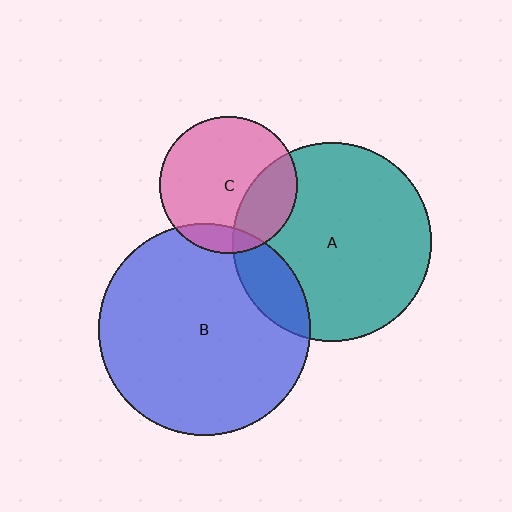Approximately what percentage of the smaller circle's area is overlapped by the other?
Approximately 10%.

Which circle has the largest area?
Circle B (blue).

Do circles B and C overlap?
Yes.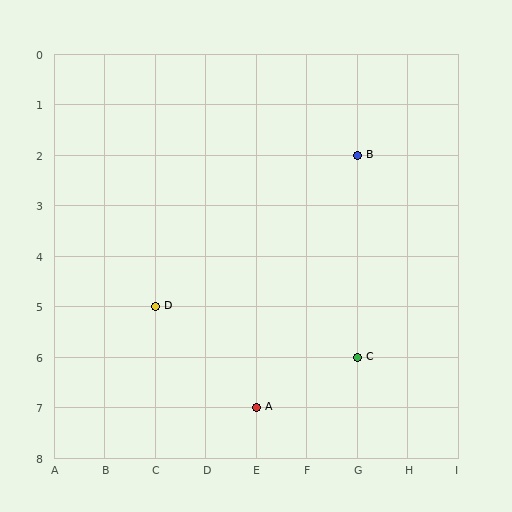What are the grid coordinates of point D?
Point D is at grid coordinates (C, 5).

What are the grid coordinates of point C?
Point C is at grid coordinates (G, 6).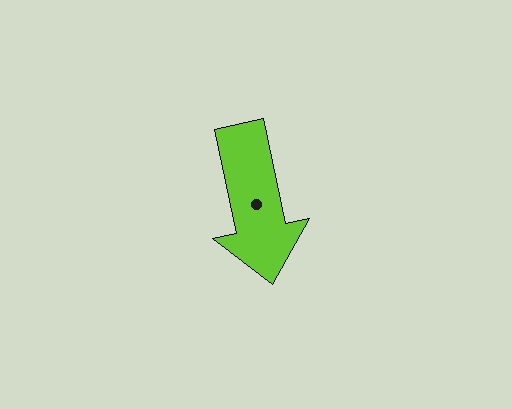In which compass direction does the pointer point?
South.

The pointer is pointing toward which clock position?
Roughly 6 o'clock.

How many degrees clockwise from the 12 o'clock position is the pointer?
Approximately 168 degrees.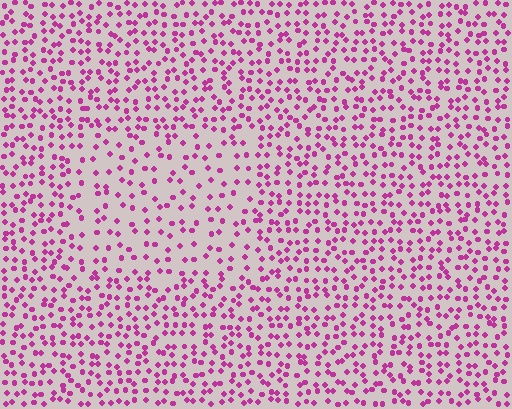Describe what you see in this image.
The image contains small magenta elements arranged at two different densities. A rectangle-shaped region is visible where the elements are less densely packed than the surrounding area.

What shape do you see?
I see a rectangle.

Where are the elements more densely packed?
The elements are more densely packed outside the rectangle boundary.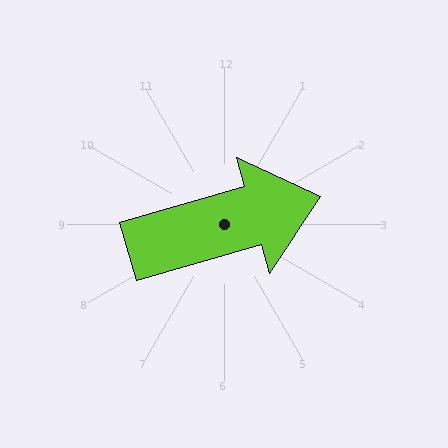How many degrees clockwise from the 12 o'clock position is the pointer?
Approximately 74 degrees.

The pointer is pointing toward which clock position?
Roughly 2 o'clock.